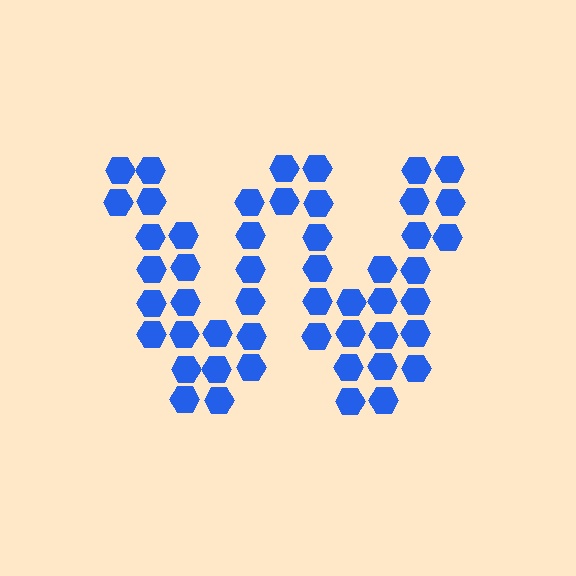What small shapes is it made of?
It is made of small hexagons.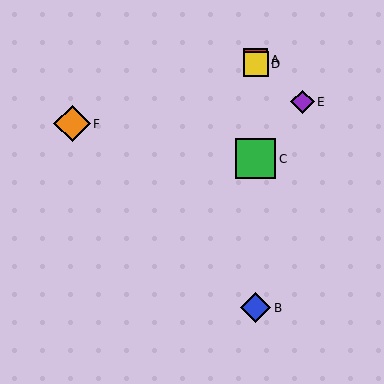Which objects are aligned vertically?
Objects A, B, C, D are aligned vertically.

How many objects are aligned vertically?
4 objects (A, B, C, D) are aligned vertically.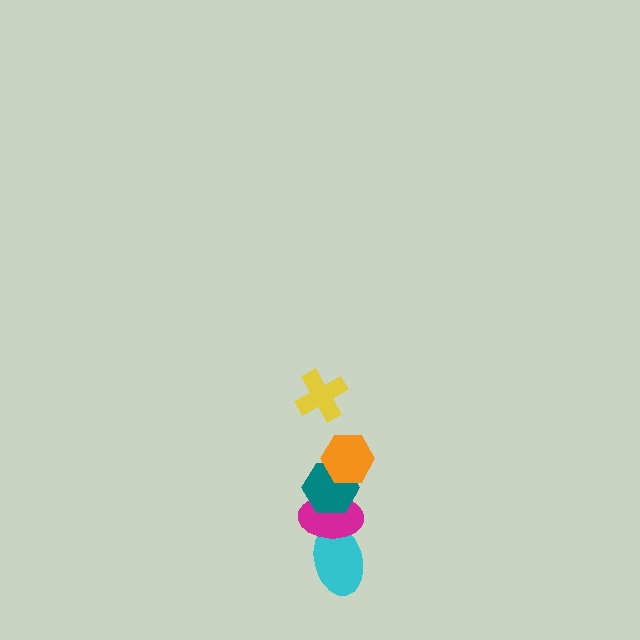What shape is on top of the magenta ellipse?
The teal hexagon is on top of the magenta ellipse.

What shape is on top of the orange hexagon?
The yellow cross is on top of the orange hexagon.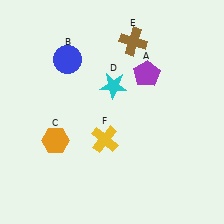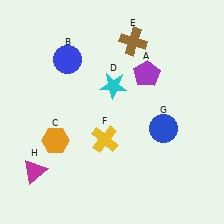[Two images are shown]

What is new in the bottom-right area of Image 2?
A blue circle (G) was added in the bottom-right area of Image 2.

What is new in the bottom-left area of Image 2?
A magenta triangle (H) was added in the bottom-left area of Image 2.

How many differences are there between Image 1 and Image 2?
There are 2 differences between the two images.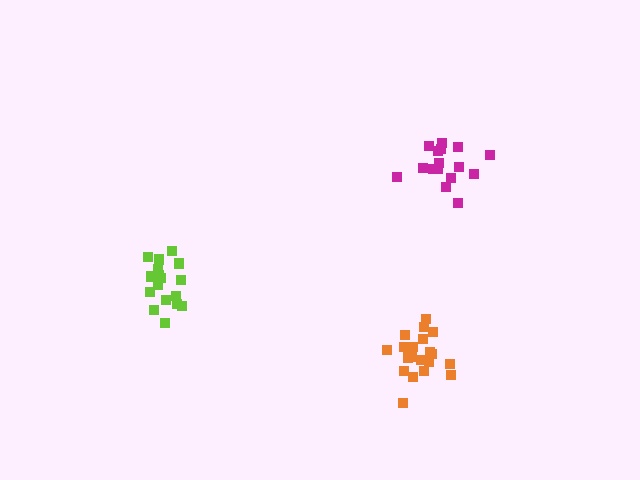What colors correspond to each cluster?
The clusters are colored: lime, magenta, orange.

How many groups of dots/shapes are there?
There are 3 groups.